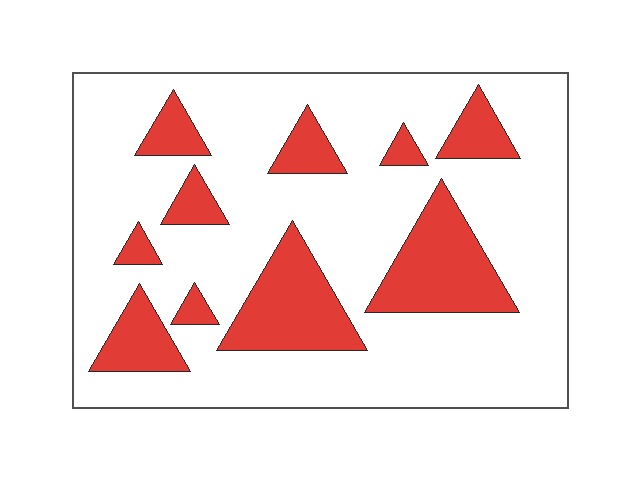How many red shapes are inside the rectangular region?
10.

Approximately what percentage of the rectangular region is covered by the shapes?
Approximately 25%.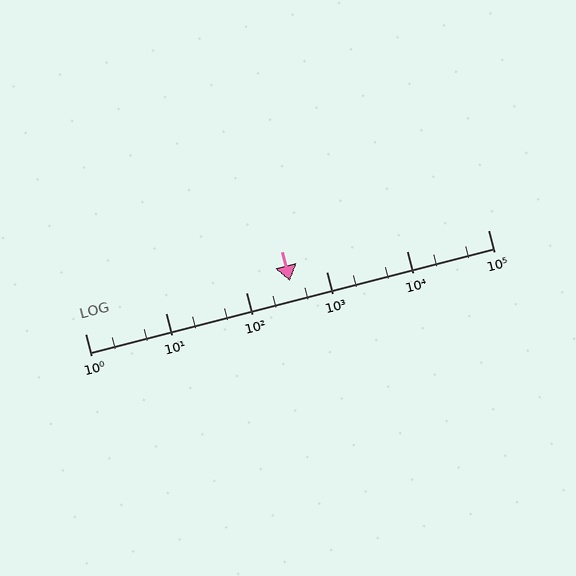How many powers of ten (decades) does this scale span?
The scale spans 5 decades, from 1 to 100000.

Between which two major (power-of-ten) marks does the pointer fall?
The pointer is between 100 and 1000.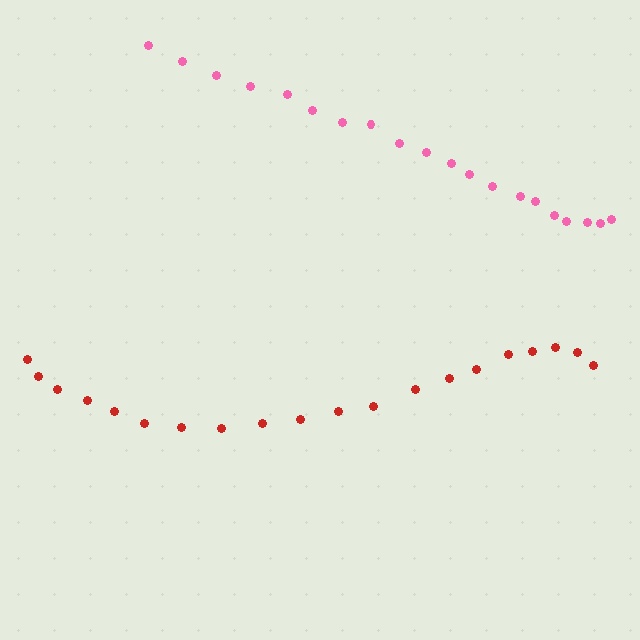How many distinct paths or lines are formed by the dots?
There are 2 distinct paths.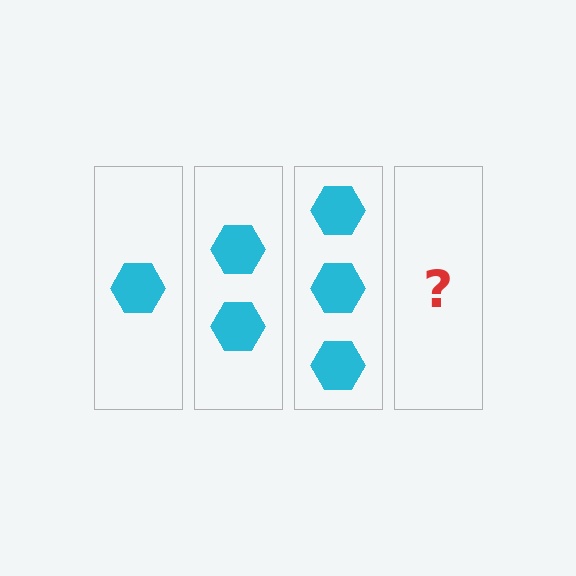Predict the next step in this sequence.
The next step is 4 hexagons.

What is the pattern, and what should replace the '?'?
The pattern is that each step adds one more hexagon. The '?' should be 4 hexagons.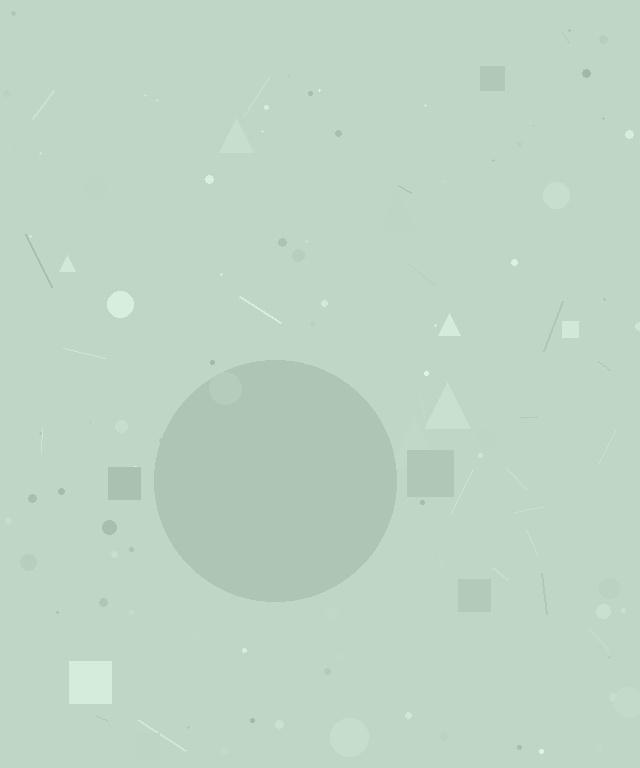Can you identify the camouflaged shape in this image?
The camouflaged shape is a circle.